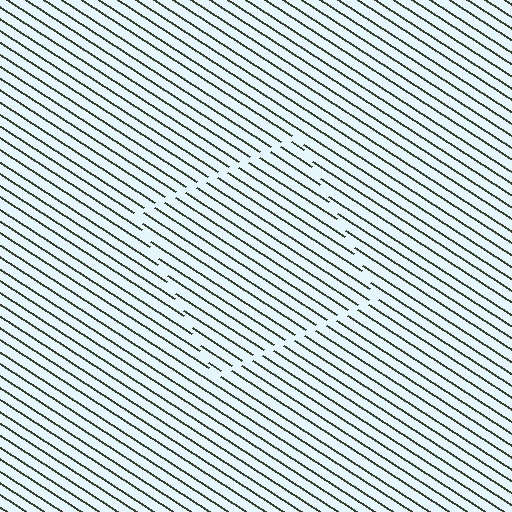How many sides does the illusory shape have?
4 sides — the line-ends trace a square.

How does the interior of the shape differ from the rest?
The interior of the shape contains the same grating, shifted by half a period — the contour is defined by the phase discontinuity where line-ends from the inner and outer gratings abut.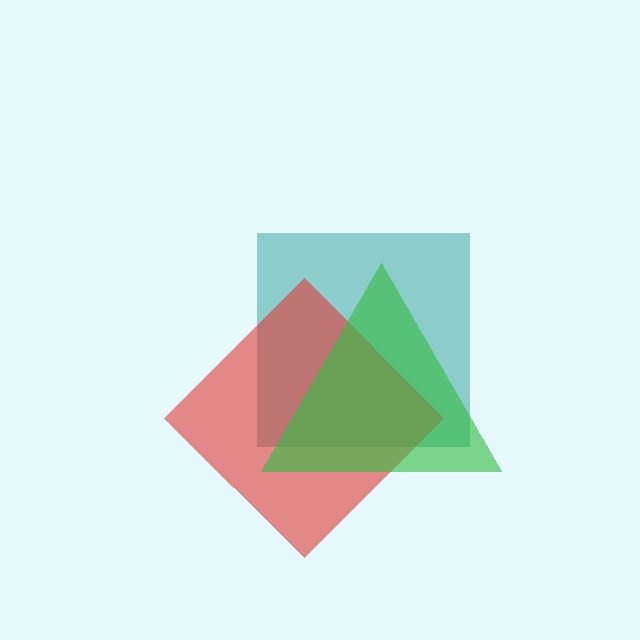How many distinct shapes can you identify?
There are 3 distinct shapes: a teal square, a red diamond, a green triangle.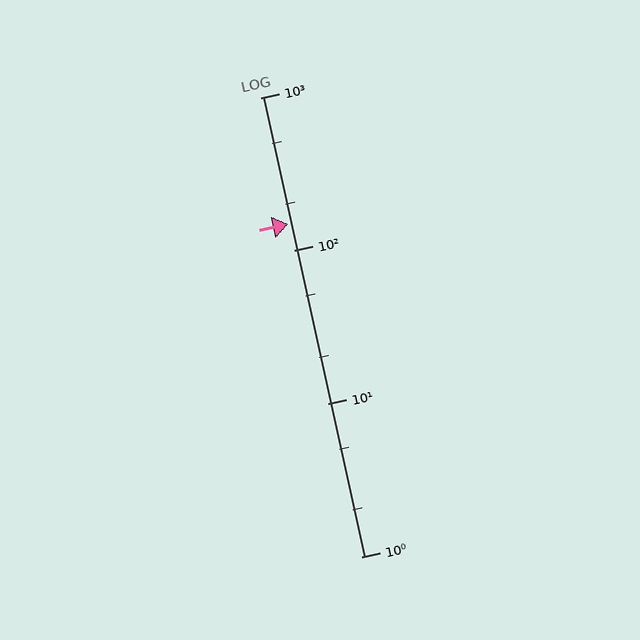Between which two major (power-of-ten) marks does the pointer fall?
The pointer is between 100 and 1000.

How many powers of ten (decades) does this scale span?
The scale spans 3 decades, from 1 to 1000.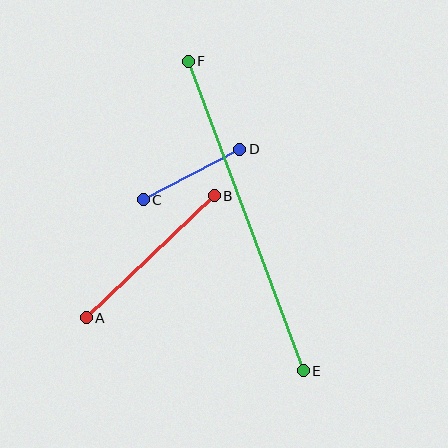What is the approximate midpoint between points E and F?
The midpoint is at approximately (246, 216) pixels.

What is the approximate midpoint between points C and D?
The midpoint is at approximately (192, 175) pixels.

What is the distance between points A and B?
The distance is approximately 177 pixels.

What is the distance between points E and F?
The distance is approximately 330 pixels.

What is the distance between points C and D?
The distance is approximately 109 pixels.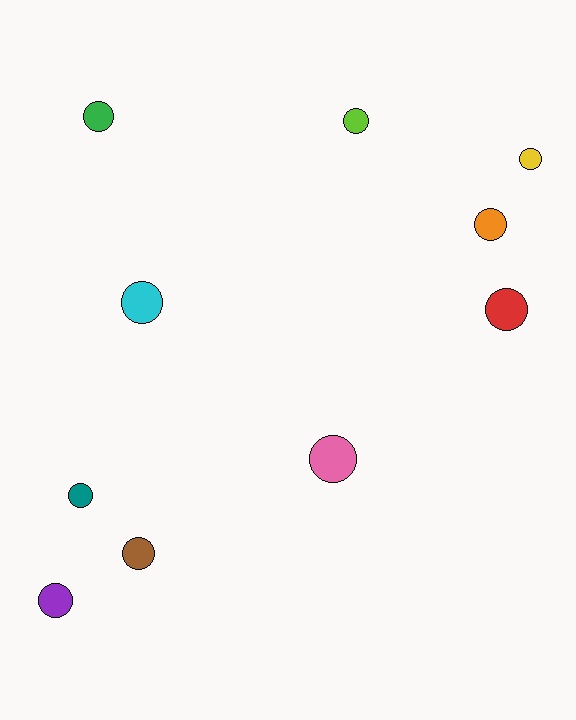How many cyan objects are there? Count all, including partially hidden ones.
There is 1 cyan object.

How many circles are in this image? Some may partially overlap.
There are 10 circles.